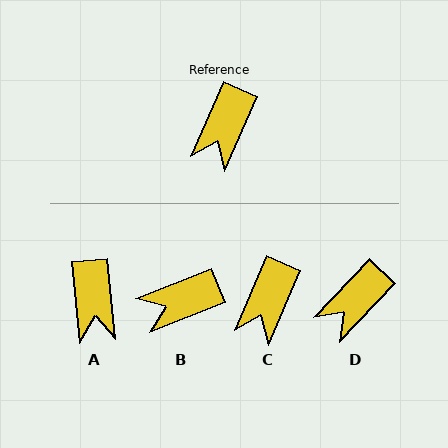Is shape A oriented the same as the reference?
No, it is off by about 29 degrees.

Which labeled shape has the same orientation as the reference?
C.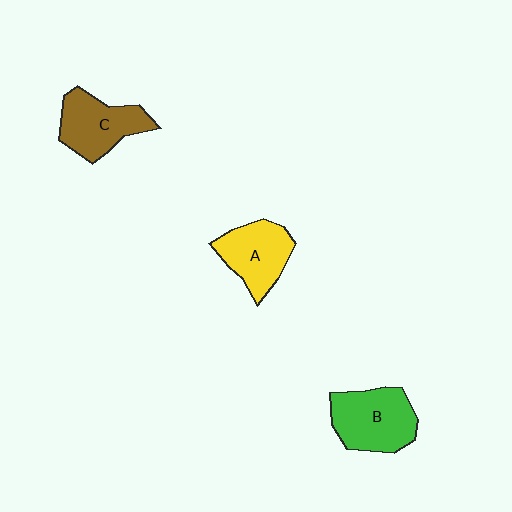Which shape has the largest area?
Shape B (green).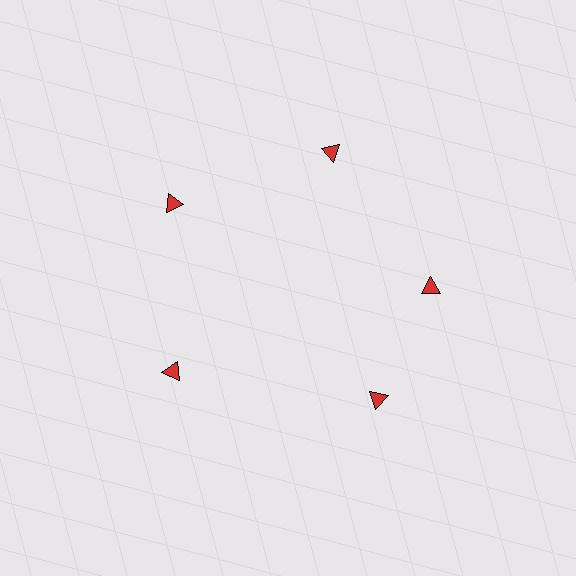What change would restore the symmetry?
The symmetry would be restored by rotating it back into even spacing with its neighbors so that all 5 triangles sit at equal angles and equal distance from the center.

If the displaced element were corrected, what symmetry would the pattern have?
It would have 5-fold rotational symmetry — the pattern would map onto itself every 72 degrees.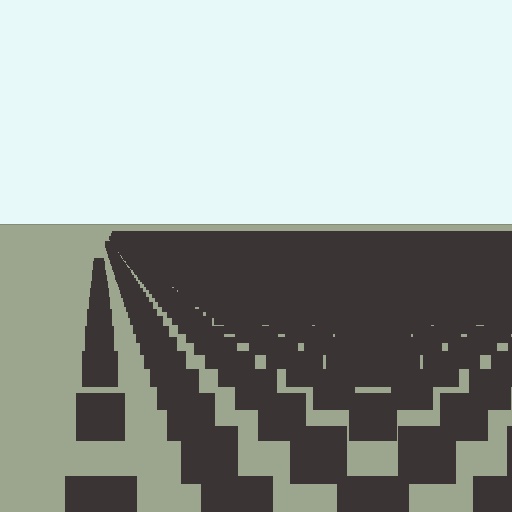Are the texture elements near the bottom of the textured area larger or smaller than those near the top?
Larger. Near the bottom, elements are closer to the viewer and appear at a bigger on-screen size.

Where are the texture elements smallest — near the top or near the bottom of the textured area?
Near the top.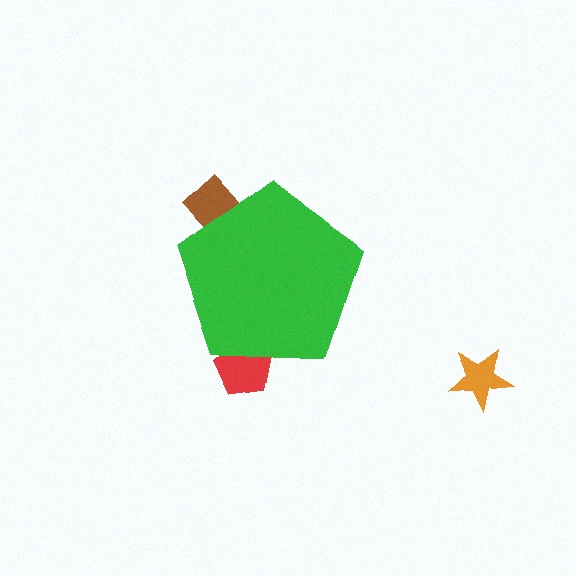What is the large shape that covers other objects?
A green pentagon.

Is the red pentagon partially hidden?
Yes, the red pentagon is partially hidden behind the green pentagon.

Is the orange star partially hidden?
No, the orange star is fully visible.